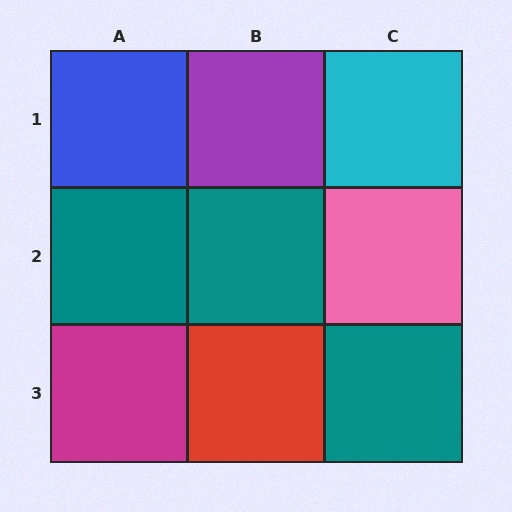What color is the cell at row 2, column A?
Teal.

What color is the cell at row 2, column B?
Teal.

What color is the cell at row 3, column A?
Magenta.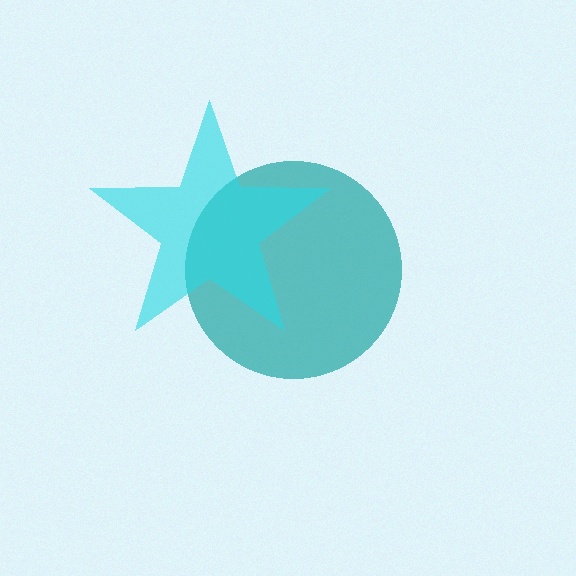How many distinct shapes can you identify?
There are 2 distinct shapes: a teal circle, a cyan star.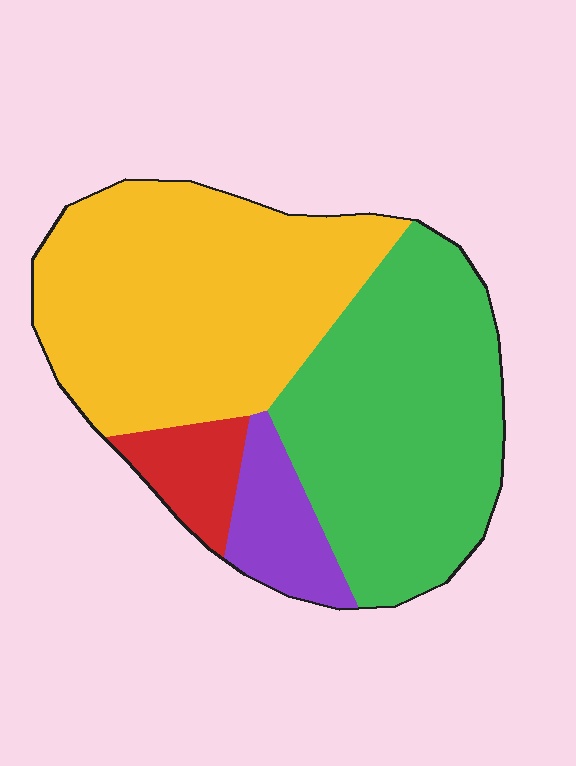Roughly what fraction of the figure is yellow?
Yellow covers about 45% of the figure.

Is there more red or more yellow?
Yellow.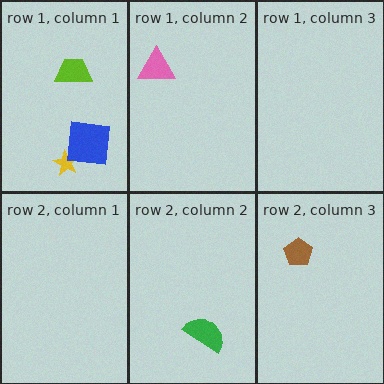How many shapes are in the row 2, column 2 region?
1.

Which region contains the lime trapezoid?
The row 1, column 1 region.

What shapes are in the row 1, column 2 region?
The pink triangle.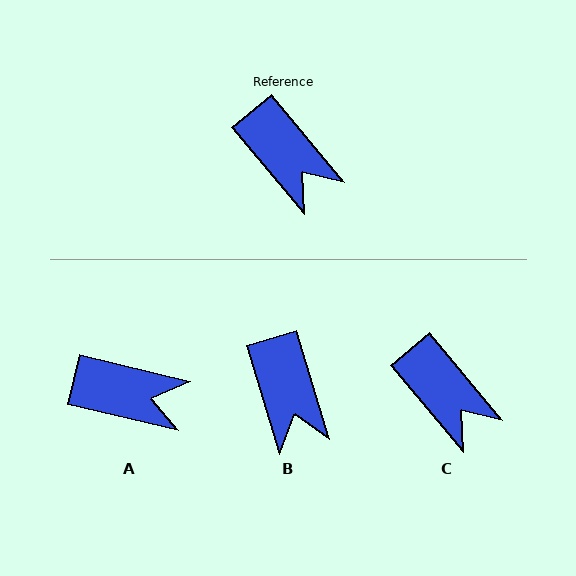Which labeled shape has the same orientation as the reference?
C.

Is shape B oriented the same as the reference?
No, it is off by about 23 degrees.